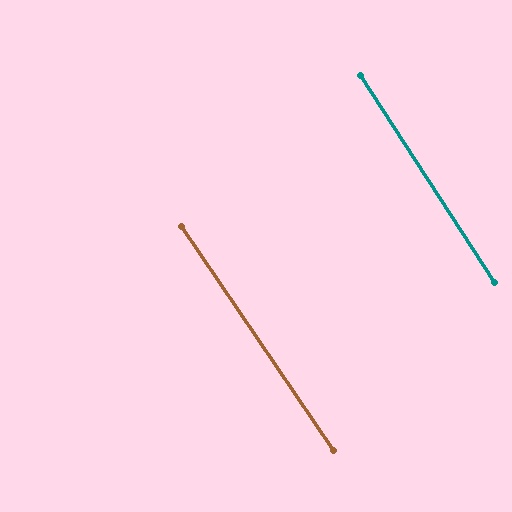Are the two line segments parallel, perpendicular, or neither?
Parallel — their directions differ by only 1.2°.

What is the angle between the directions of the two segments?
Approximately 1 degree.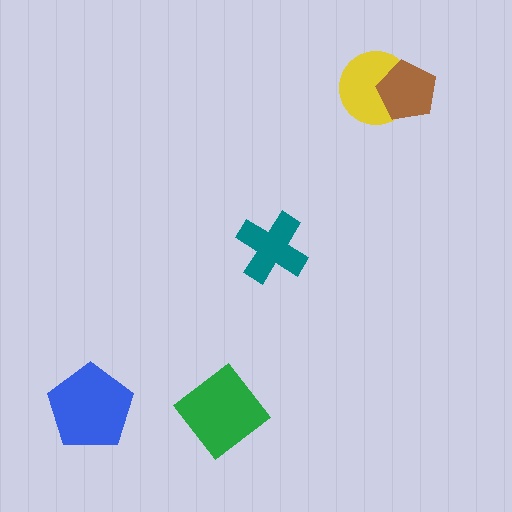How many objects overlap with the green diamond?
0 objects overlap with the green diamond.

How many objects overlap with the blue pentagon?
0 objects overlap with the blue pentagon.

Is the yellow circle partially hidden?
Yes, it is partially covered by another shape.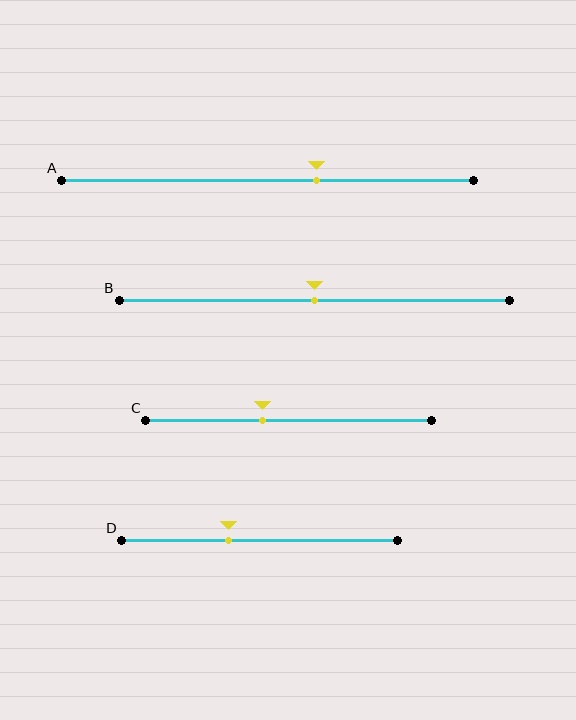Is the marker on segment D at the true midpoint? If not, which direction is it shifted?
No, the marker on segment D is shifted to the left by about 11% of the segment length.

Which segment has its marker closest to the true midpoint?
Segment B has its marker closest to the true midpoint.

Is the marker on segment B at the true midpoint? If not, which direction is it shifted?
Yes, the marker on segment B is at the true midpoint.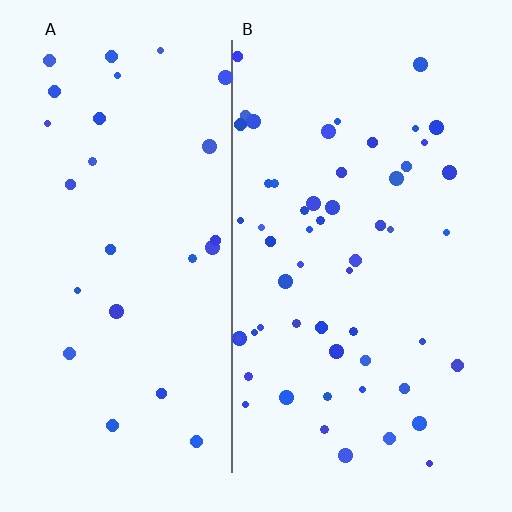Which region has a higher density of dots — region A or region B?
B (the right).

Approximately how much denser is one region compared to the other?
Approximately 2.0× — region B over region A.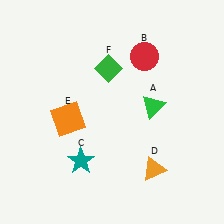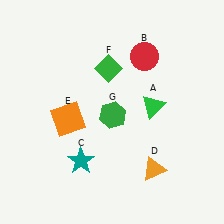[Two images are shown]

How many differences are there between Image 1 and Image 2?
There is 1 difference between the two images.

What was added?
A green hexagon (G) was added in Image 2.